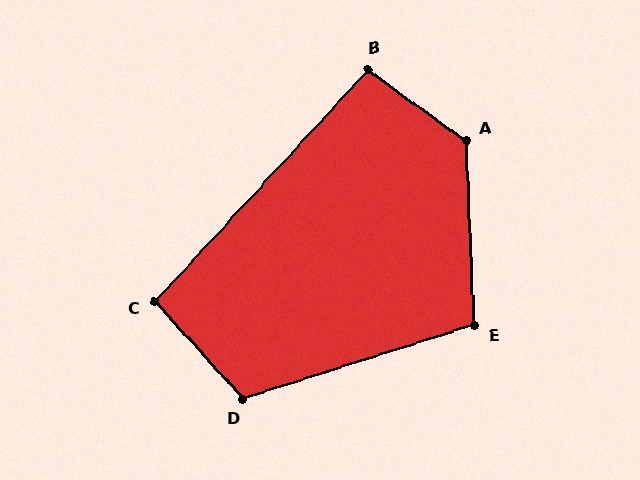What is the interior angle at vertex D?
Approximately 115 degrees (obtuse).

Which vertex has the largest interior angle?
A, at approximately 128 degrees.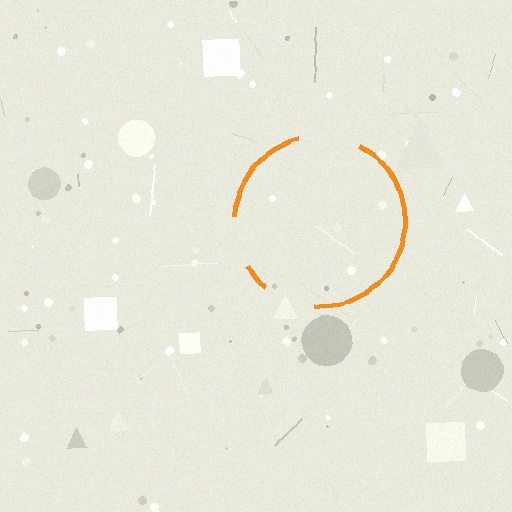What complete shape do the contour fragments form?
The contour fragments form a circle.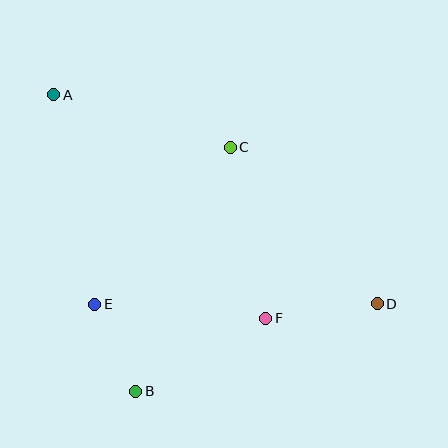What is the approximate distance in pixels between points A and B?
The distance between A and B is approximately 308 pixels.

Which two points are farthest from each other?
Points A and D are farthest from each other.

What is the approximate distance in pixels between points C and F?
The distance between C and F is approximately 174 pixels.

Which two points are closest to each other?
Points B and E are closest to each other.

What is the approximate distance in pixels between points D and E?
The distance between D and E is approximately 283 pixels.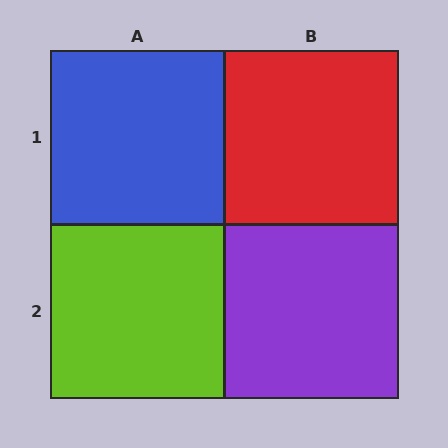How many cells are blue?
1 cell is blue.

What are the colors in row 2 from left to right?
Lime, purple.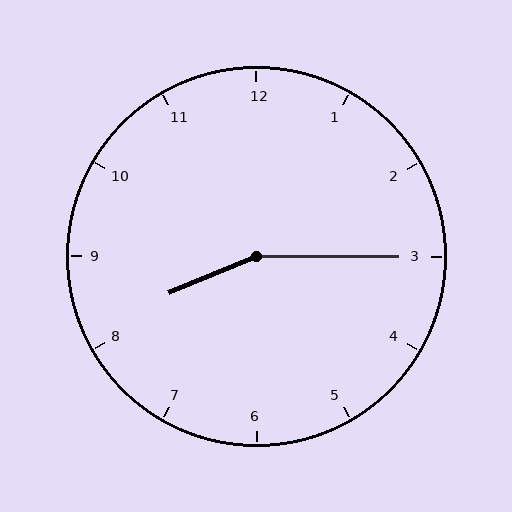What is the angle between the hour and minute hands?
Approximately 158 degrees.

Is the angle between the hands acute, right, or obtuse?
It is obtuse.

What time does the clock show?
8:15.